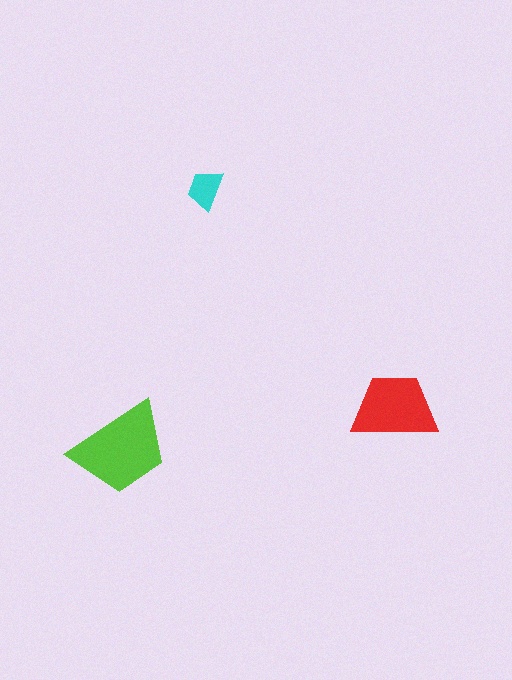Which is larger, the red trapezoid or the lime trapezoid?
The lime one.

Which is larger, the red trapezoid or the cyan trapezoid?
The red one.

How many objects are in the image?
There are 3 objects in the image.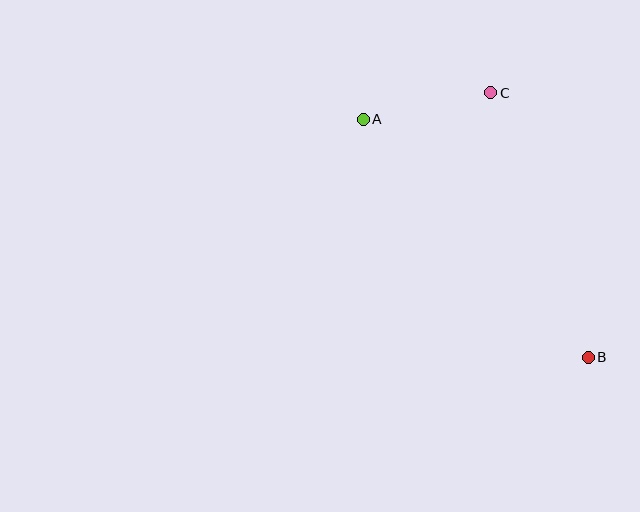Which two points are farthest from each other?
Points A and B are farthest from each other.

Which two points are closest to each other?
Points A and C are closest to each other.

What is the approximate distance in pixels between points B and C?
The distance between B and C is approximately 282 pixels.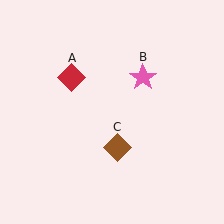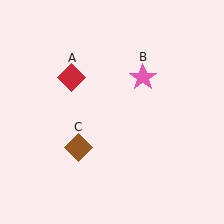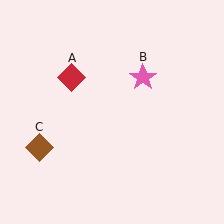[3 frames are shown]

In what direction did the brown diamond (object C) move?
The brown diamond (object C) moved left.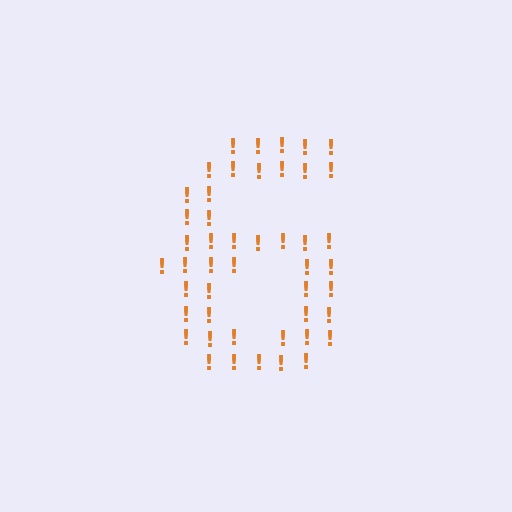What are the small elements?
The small elements are exclamation marks.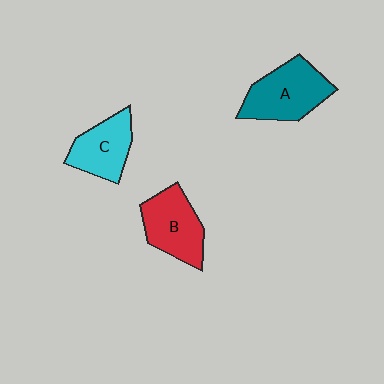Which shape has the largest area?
Shape A (teal).